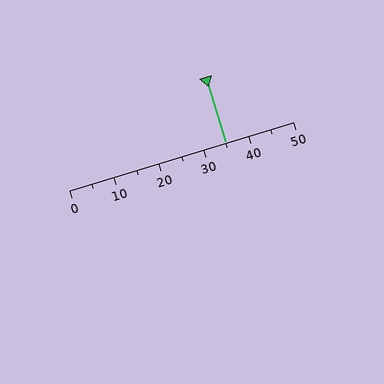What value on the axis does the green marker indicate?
The marker indicates approximately 35.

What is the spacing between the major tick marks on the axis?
The major ticks are spaced 10 apart.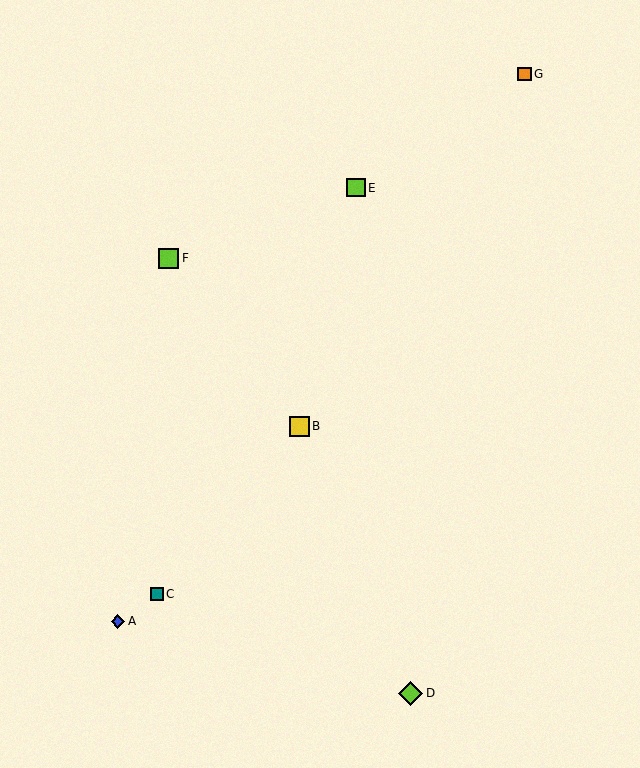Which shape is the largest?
The lime diamond (labeled D) is the largest.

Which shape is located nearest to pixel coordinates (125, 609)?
The blue diamond (labeled A) at (118, 621) is nearest to that location.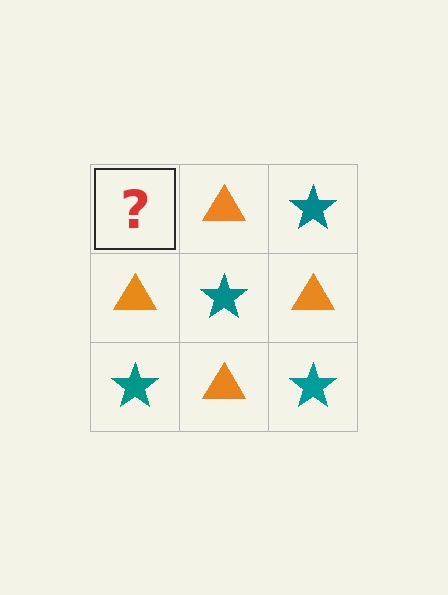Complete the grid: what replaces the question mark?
The question mark should be replaced with a teal star.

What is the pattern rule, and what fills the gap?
The rule is that it alternates teal star and orange triangle in a checkerboard pattern. The gap should be filled with a teal star.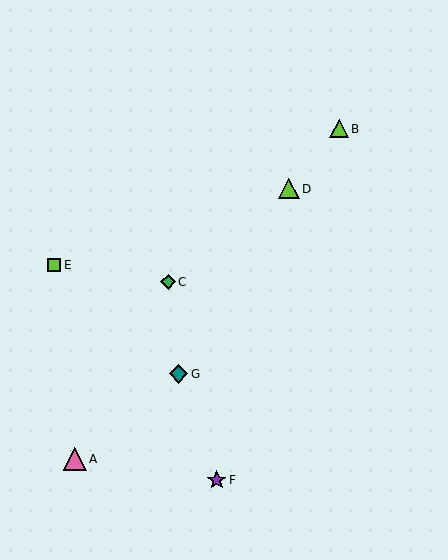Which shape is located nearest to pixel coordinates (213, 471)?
The purple star (labeled F) at (217, 480) is nearest to that location.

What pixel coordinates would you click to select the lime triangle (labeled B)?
Click at (339, 129) to select the lime triangle B.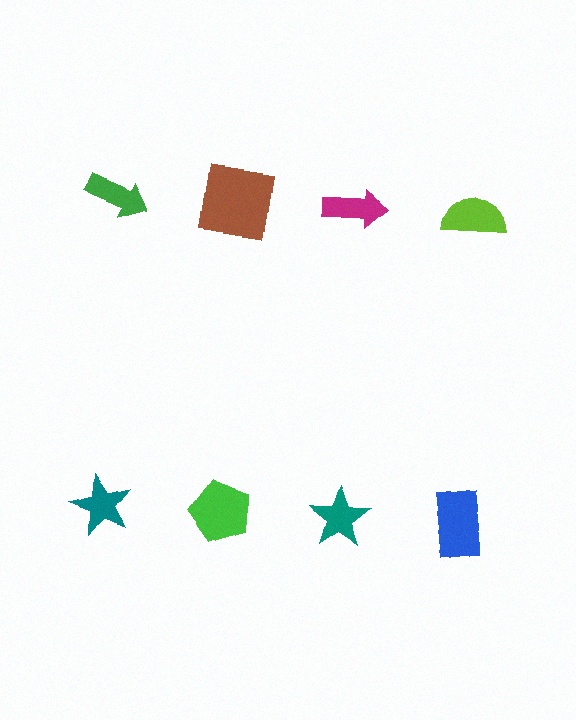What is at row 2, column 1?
A teal star.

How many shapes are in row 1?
4 shapes.